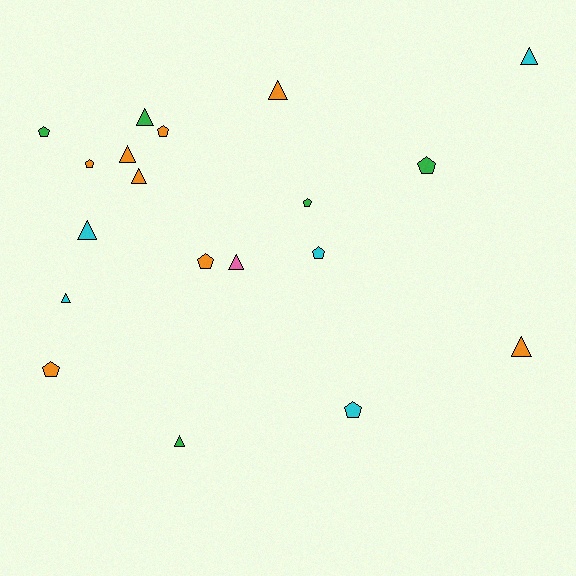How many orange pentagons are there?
There are 4 orange pentagons.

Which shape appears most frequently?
Triangle, with 10 objects.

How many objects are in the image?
There are 19 objects.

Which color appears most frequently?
Orange, with 8 objects.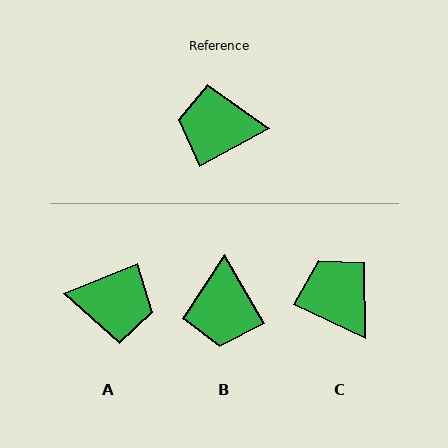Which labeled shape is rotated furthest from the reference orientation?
A, about 174 degrees away.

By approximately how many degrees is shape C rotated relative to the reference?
Approximately 53 degrees clockwise.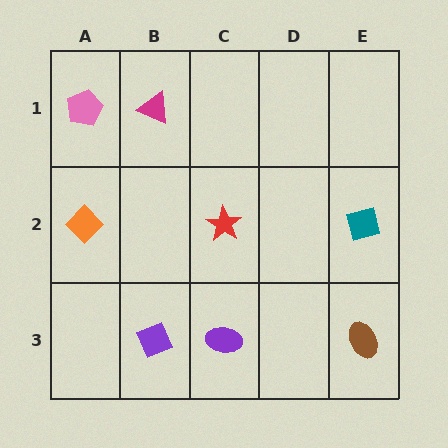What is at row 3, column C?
A purple ellipse.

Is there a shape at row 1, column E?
No, that cell is empty.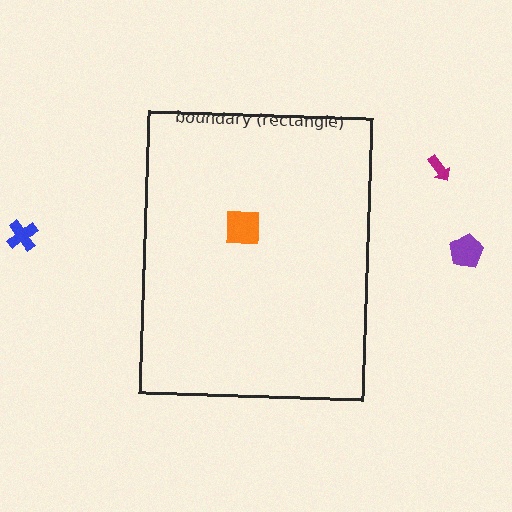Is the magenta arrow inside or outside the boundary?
Outside.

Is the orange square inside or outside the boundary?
Inside.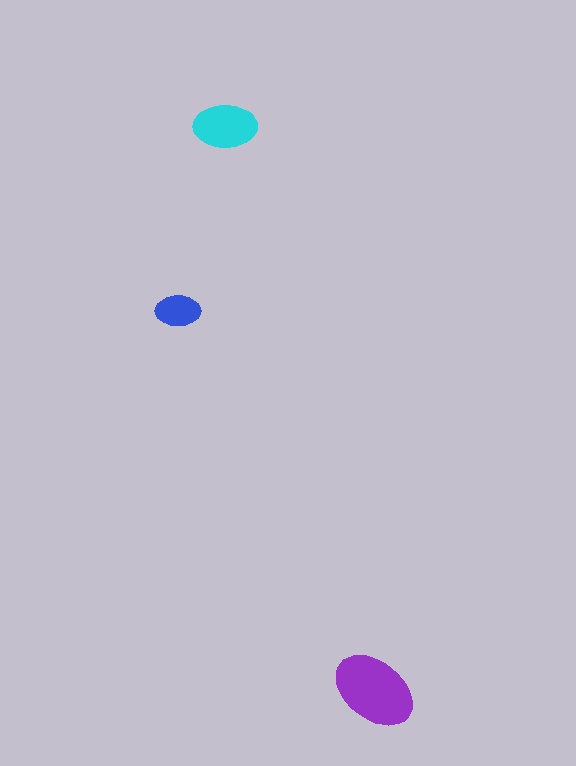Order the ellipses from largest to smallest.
the purple one, the cyan one, the blue one.